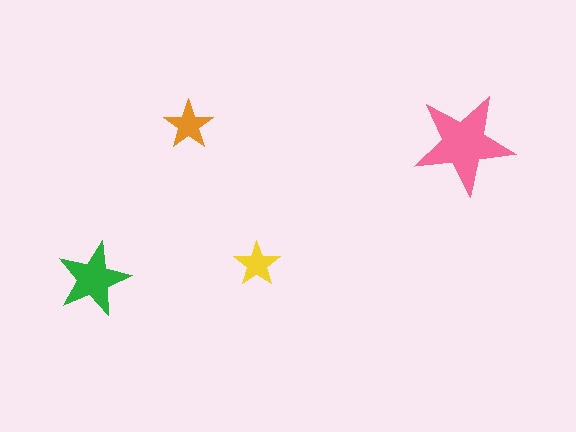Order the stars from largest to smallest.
the pink one, the green one, the orange one, the yellow one.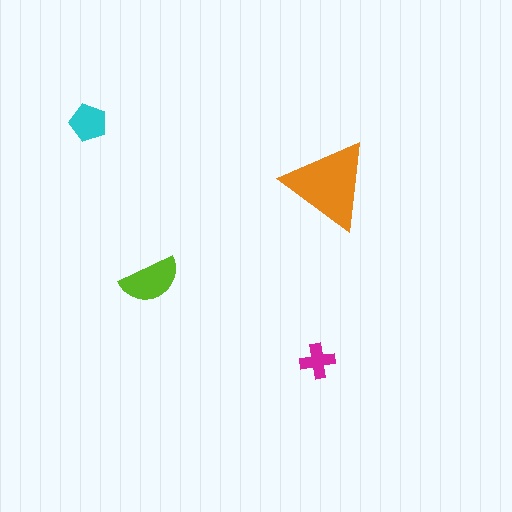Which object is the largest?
The orange triangle.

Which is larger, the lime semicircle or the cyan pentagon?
The lime semicircle.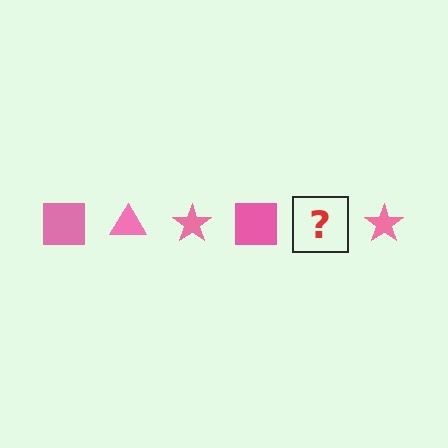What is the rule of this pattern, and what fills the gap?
The rule is that the pattern cycles through square, triangle, star shapes in pink. The gap should be filled with a pink triangle.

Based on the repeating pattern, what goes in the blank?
The blank should be a pink triangle.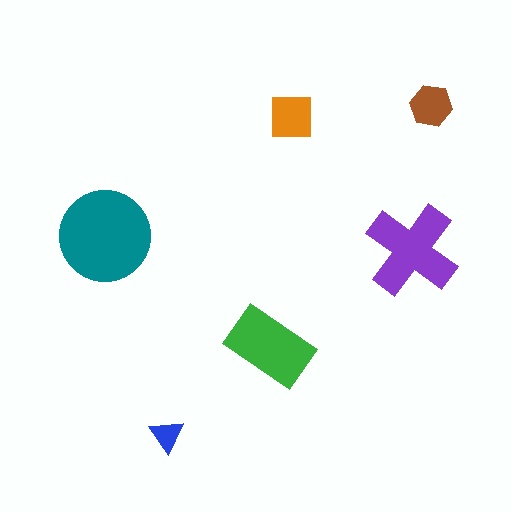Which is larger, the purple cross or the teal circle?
The teal circle.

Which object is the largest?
The teal circle.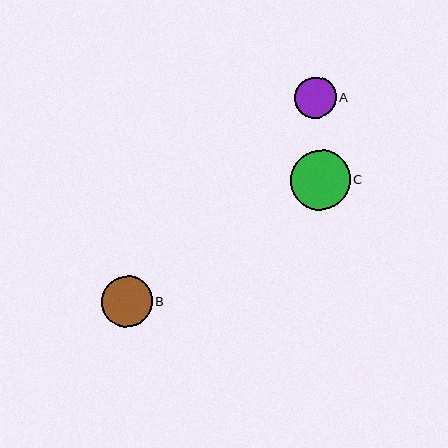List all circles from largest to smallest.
From largest to smallest: C, B, A.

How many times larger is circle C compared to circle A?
Circle C is approximately 1.4 times the size of circle A.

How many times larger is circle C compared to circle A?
Circle C is approximately 1.4 times the size of circle A.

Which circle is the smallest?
Circle A is the smallest with a size of approximately 42 pixels.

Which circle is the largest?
Circle C is the largest with a size of approximately 60 pixels.